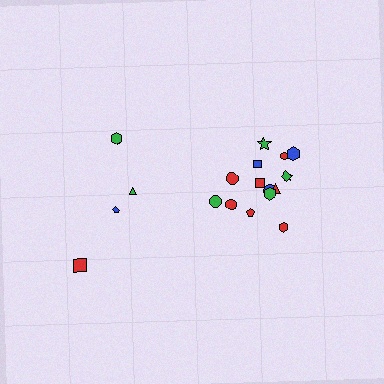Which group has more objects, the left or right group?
The right group.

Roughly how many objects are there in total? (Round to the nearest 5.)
Roughly 20 objects in total.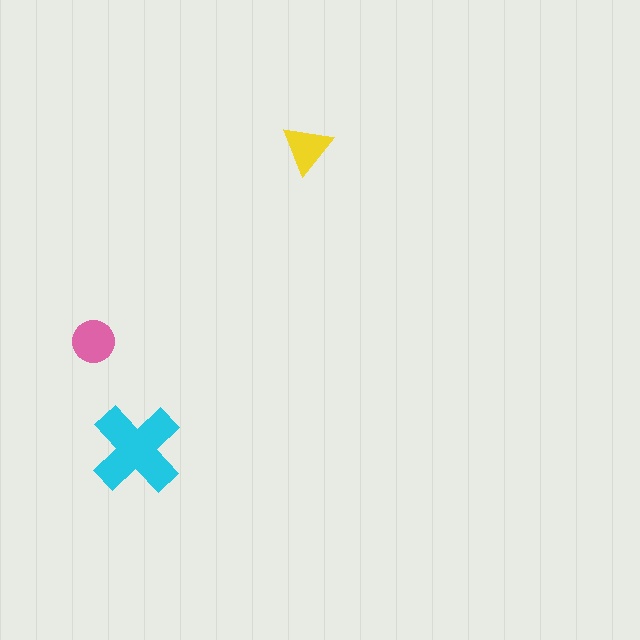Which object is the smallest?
The yellow triangle.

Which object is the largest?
The cyan cross.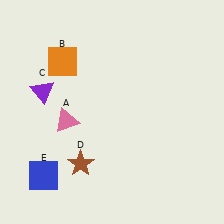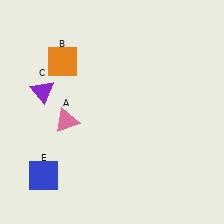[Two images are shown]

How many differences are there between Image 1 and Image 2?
There is 1 difference between the two images.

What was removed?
The brown star (D) was removed in Image 2.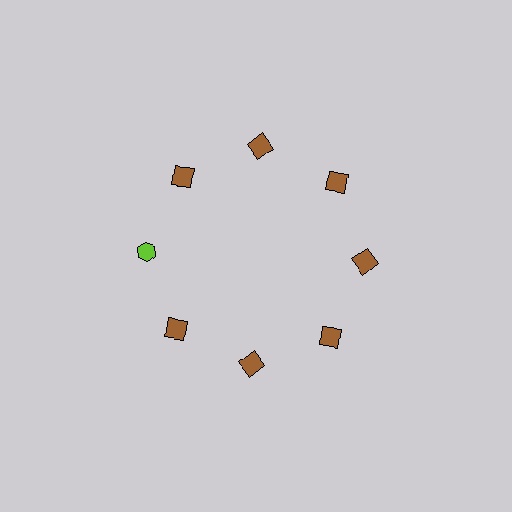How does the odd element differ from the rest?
It differs in both color (lime instead of brown) and shape (hexagon instead of square).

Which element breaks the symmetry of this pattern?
The lime hexagon at roughly the 9 o'clock position breaks the symmetry. All other shapes are brown squares.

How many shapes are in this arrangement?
There are 8 shapes arranged in a ring pattern.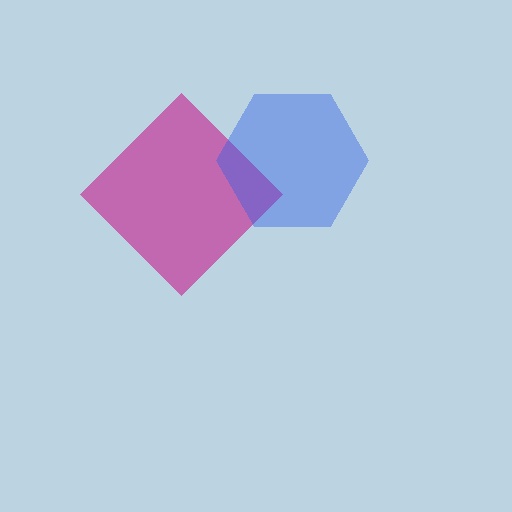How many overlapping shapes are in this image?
There are 2 overlapping shapes in the image.